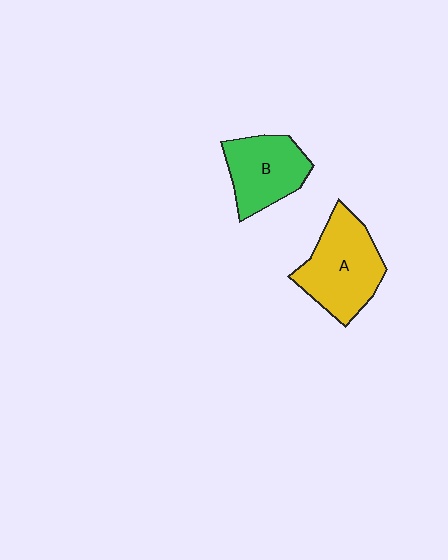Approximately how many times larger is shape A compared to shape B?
Approximately 1.3 times.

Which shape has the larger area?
Shape A (yellow).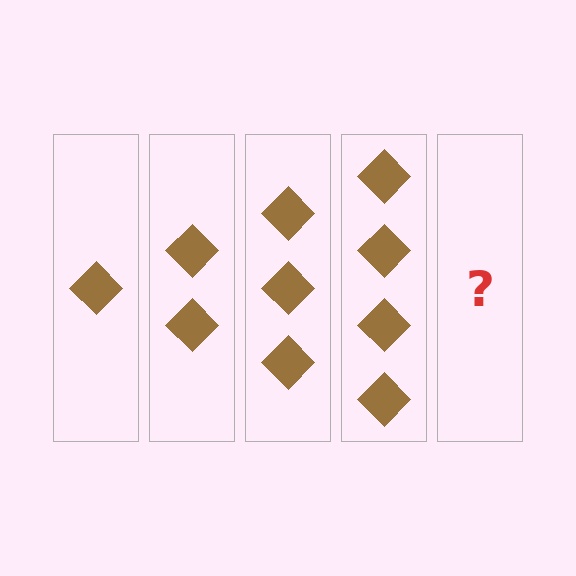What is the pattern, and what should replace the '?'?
The pattern is that each step adds one more diamond. The '?' should be 5 diamonds.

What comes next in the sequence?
The next element should be 5 diamonds.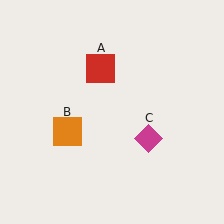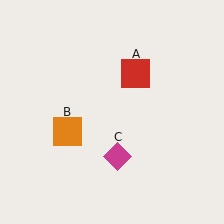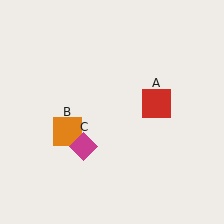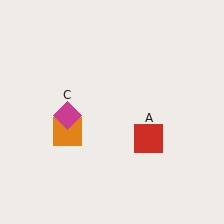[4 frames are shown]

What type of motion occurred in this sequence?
The red square (object A), magenta diamond (object C) rotated clockwise around the center of the scene.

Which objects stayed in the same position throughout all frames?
Orange square (object B) remained stationary.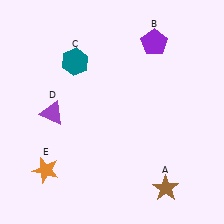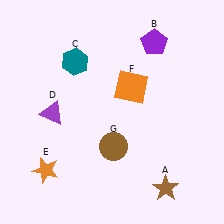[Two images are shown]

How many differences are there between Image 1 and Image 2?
There are 2 differences between the two images.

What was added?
An orange square (F), a brown circle (G) were added in Image 2.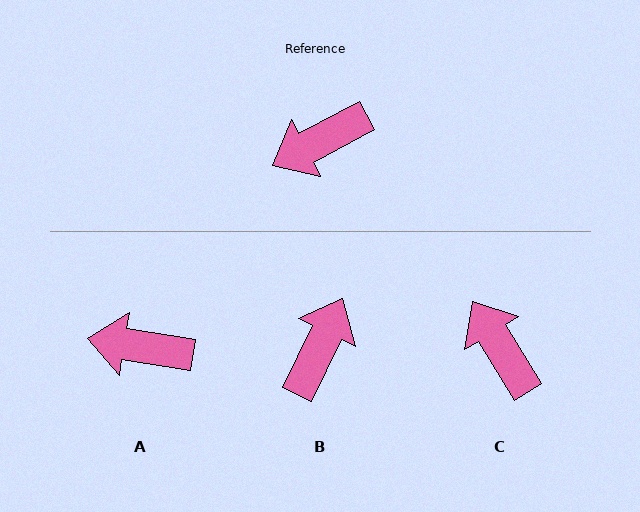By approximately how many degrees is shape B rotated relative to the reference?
Approximately 143 degrees clockwise.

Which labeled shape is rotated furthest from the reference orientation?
B, about 143 degrees away.